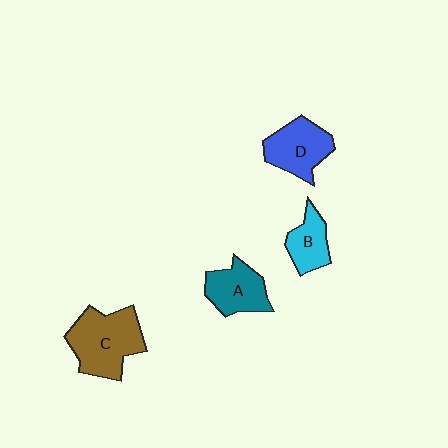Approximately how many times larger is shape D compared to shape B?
Approximately 1.5 times.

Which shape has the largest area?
Shape C (brown).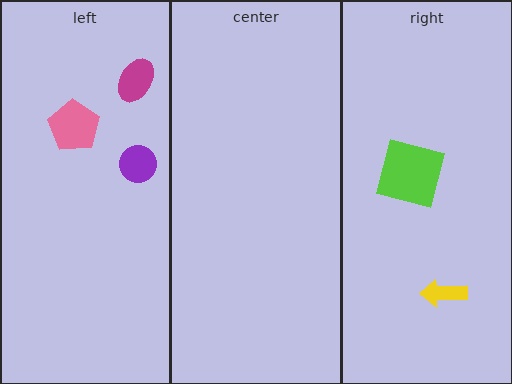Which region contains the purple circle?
The left region.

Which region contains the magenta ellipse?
The left region.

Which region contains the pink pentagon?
The left region.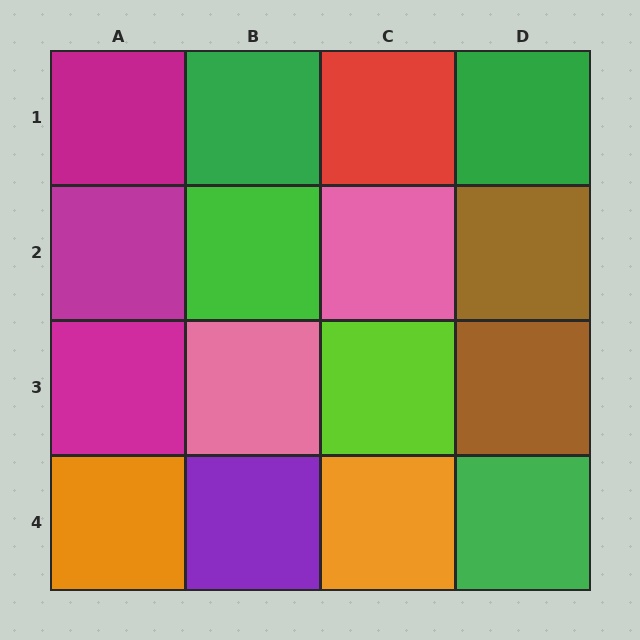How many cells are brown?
2 cells are brown.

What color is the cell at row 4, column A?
Orange.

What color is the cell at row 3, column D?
Brown.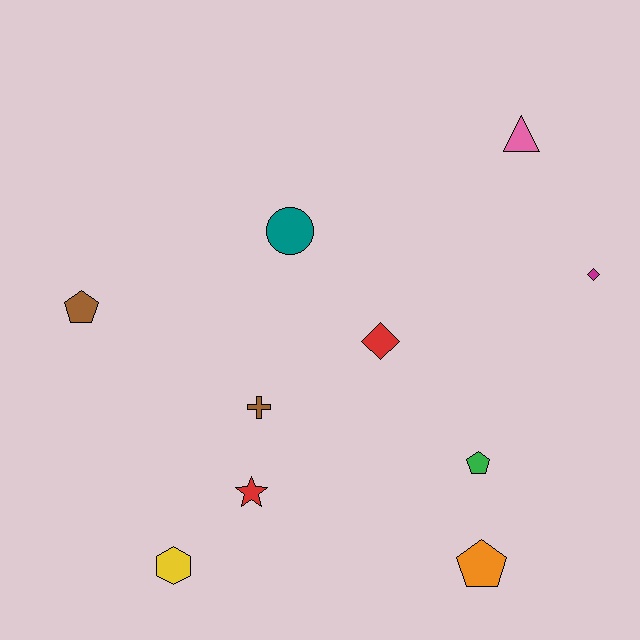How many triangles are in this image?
There is 1 triangle.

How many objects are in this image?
There are 10 objects.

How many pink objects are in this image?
There is 1 pink object.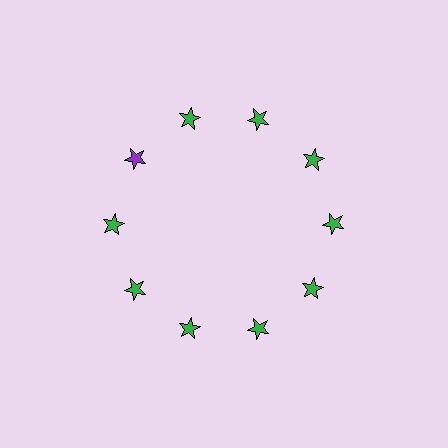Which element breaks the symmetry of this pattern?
The purple star at roughly the 10 o'clock position breaks the symmetry. All other shapes are green stars.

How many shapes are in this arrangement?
There are 10 shapes arranged in a ring pattern.